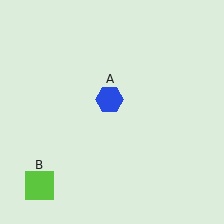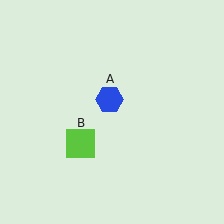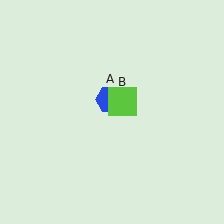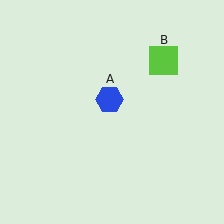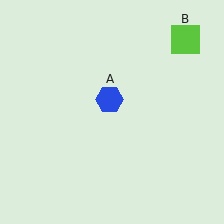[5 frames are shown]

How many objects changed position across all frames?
1 object changed position: lime square (object B).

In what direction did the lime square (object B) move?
The lime square (object B) moved up and to the right.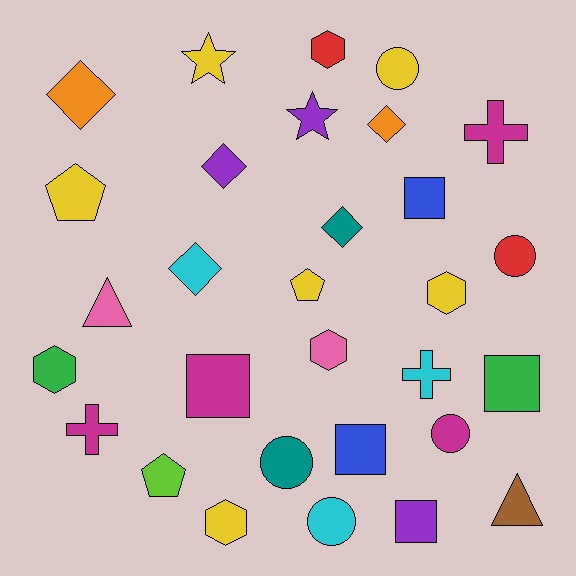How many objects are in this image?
There are 30 objects.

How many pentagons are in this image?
There are 3 pentagons.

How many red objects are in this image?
There are 2 red objects.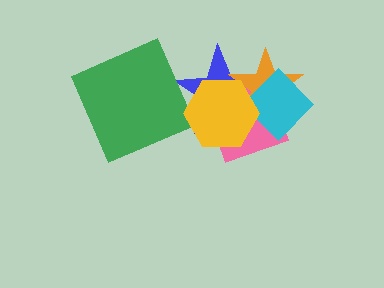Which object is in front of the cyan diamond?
The yellow hexagon is in front of the cyan diamond.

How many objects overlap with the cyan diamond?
4 objects overlap with the cyan diamond.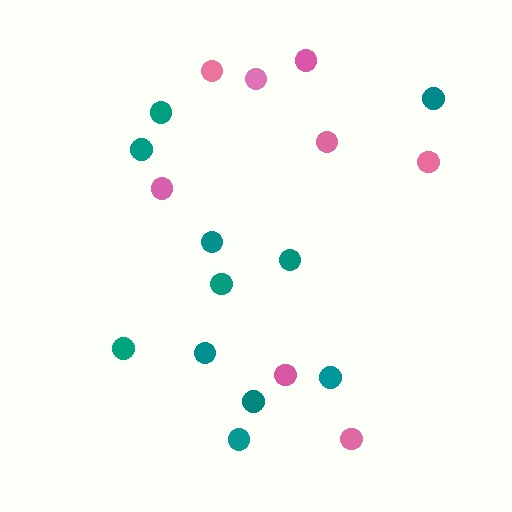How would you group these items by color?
There are 2 groups: one group of teal circles (11) and one group of pink circles (8).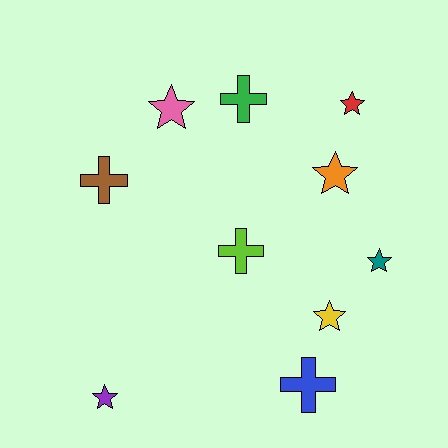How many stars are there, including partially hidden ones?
There are 6 stars.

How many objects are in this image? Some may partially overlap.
There are 10 objects.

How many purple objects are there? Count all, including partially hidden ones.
There is 1 purple object.